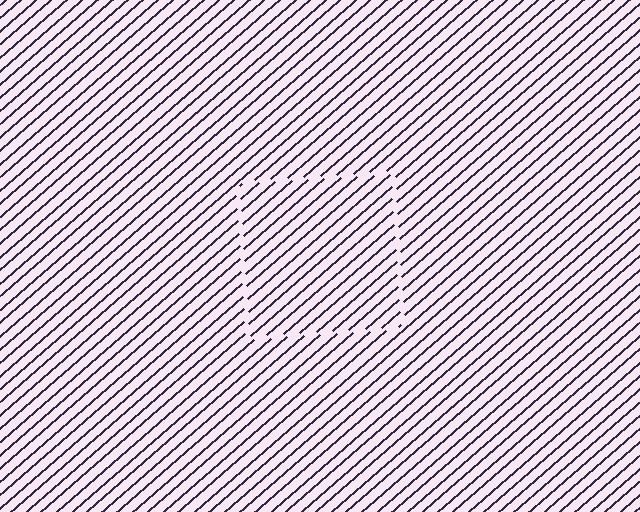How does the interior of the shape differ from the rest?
The interior of the shape contains the same grating, shifted by half a period — the contour is defined by the phase discontinuity where line-ends from the inner and outer gratings abut.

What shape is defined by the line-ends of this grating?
An illusory square. The interior of the shape contains the same grating, shifted by half a period — the contour is defined by the phase discontinuity where line-ends from the inner and outer gratings abut.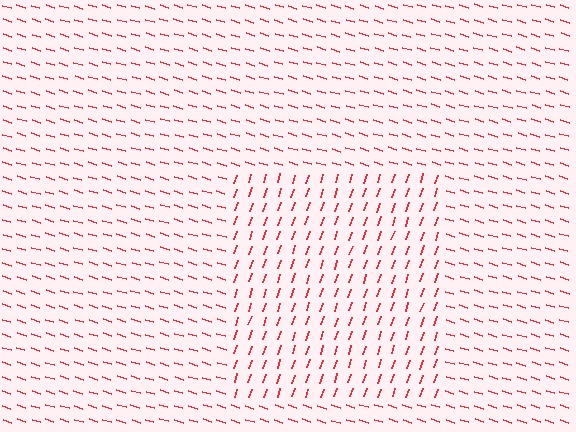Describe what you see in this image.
The image is filled with small red line segments. A rectangle region in the image has lines oriented differently from the surrounding lines, creating a visible texture boundary.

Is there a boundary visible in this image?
Yes, there is a texture boundary formed by a change in line orientation.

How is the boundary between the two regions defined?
The boundary is defined purely by a change in line orientation (approximately 88 degrees difference). All lines are the same color and thickness.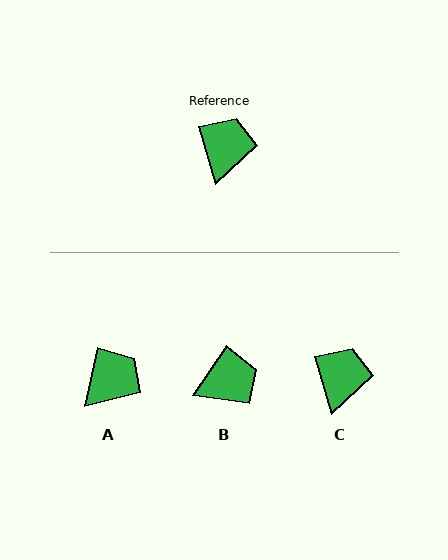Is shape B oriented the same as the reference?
No, it is off by about 51 degrees.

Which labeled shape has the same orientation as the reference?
C.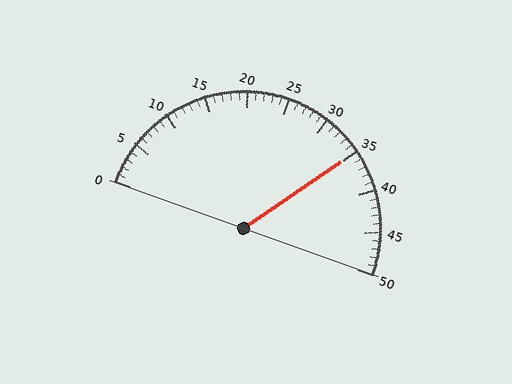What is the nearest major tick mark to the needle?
The nearest major tick mark is 35.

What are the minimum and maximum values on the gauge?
The gauge ranges from 0 to 50.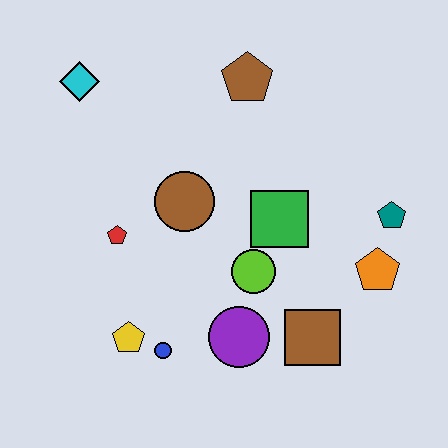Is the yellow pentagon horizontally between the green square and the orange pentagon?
No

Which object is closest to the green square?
The lime circle is closest to the green square.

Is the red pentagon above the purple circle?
Yes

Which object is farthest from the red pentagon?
The teal pentagon is farthest from the red pentagon.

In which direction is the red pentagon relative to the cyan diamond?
The red pentagon is below the cyan diamond.